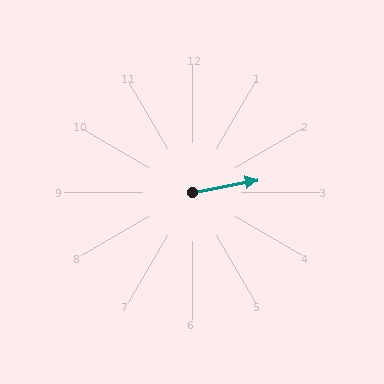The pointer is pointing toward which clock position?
Roughly 3 o'clock.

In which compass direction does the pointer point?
East.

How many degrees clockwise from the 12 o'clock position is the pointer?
Approximately 80 degrees.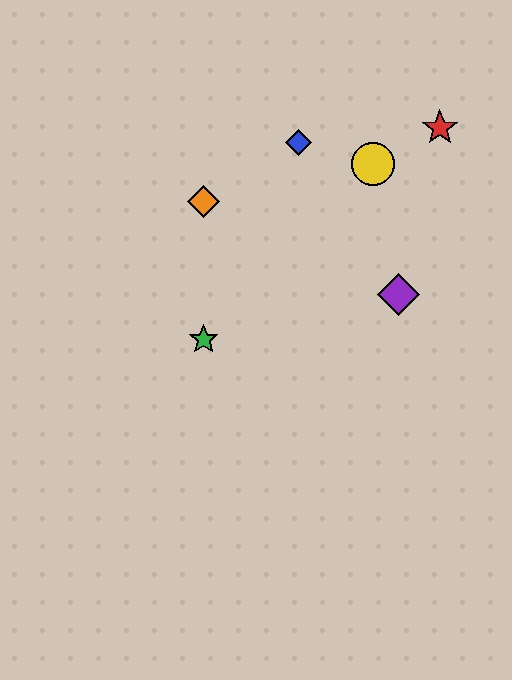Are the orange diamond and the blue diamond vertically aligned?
No, the orange diamond is at x≈204 and the blue diamond is at x≈298.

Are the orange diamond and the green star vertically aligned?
Yes, both are at x≈204.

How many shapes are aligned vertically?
2 shapes (the green star, the orange diamond) are aligned vertically.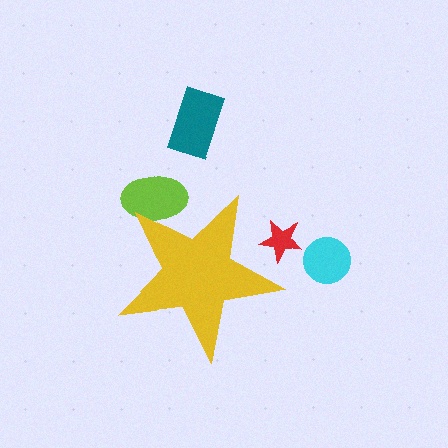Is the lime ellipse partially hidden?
Yes, the lime ellipse is partially hidden behind the yellow star.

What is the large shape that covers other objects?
A yellow star.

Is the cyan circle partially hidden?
No, the cyan circle is fully visible.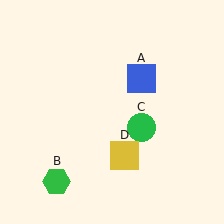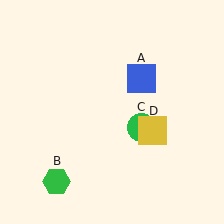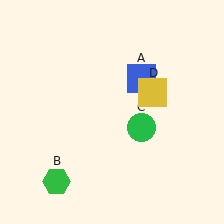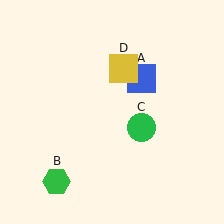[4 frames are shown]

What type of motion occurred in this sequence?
The yellow square (object D) rotated counterclockwise around the center of the scene.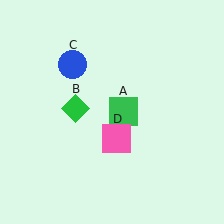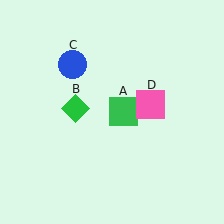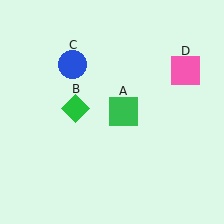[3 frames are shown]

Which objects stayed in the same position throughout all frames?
Green square (object A) and green diamond (object B) and blue circle (object C) remained stationary.